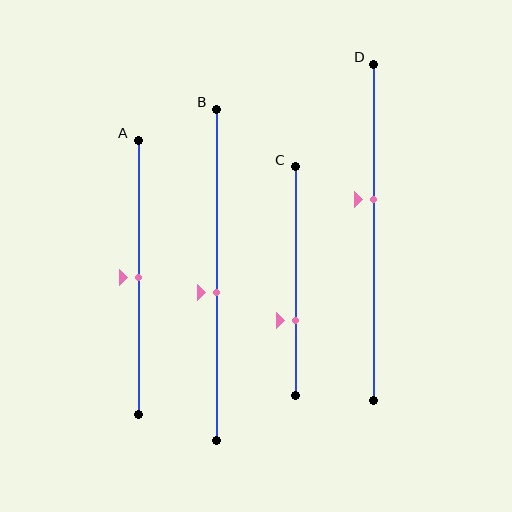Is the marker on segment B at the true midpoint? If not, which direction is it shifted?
No, the marker on segment B is shifted downward by about 5% of the segment length.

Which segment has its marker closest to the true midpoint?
Segment A has its marker closest to the true midpoint.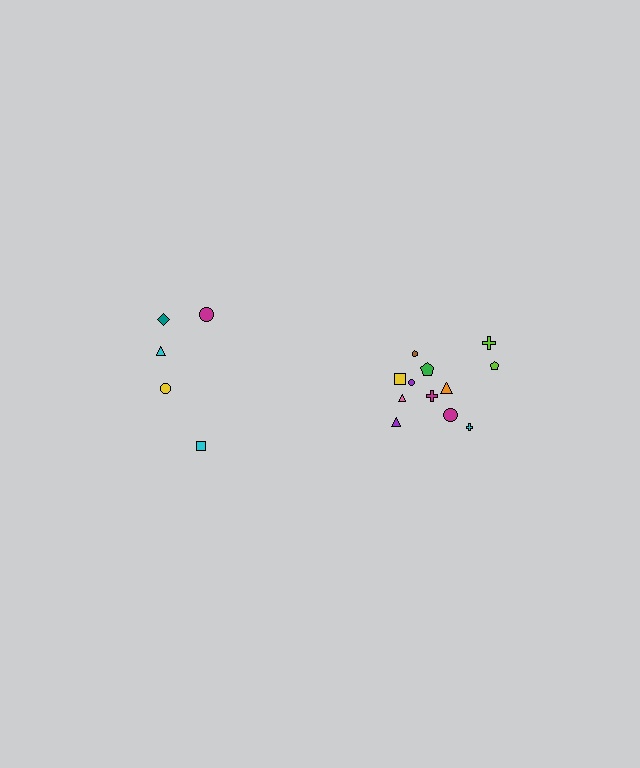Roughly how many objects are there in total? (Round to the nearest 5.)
Roughly 15 objects in total.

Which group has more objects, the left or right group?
The right group.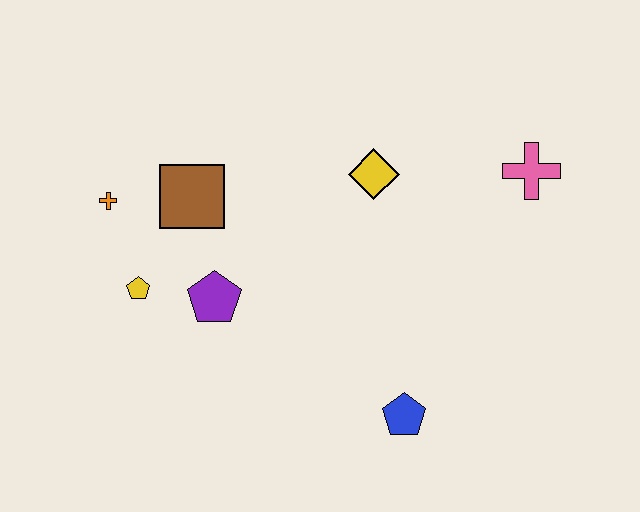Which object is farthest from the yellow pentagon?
The pink cross is farthest from the yellow pentagon.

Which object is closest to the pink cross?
The yellow diamond is closest to the pink cross.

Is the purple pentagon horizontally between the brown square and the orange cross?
No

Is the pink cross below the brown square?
No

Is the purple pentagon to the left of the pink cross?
Yes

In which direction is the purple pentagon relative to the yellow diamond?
The purple pentagon is to the left of the yellow diamond.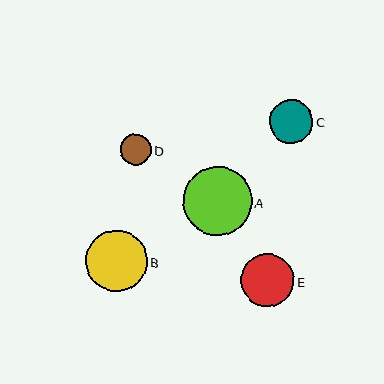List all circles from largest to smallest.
From largest to smallest: A, B, E, C, D.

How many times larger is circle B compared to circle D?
Circle B is approximately 2.0 times the size of circle D.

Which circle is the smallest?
Circle D is the smallest with a size of approximately 30 pixels.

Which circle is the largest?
Circle A is the largest with a size of approximately 69 pixels.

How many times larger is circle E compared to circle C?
Circle E is approximately 1.2 times the size of circle C.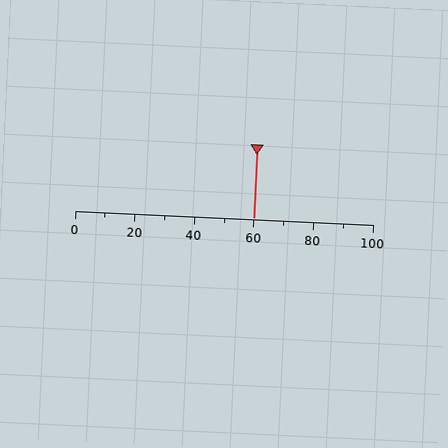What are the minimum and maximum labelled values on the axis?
The axis runs from 0 to 100.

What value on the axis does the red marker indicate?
The marker indicates approximately 60.